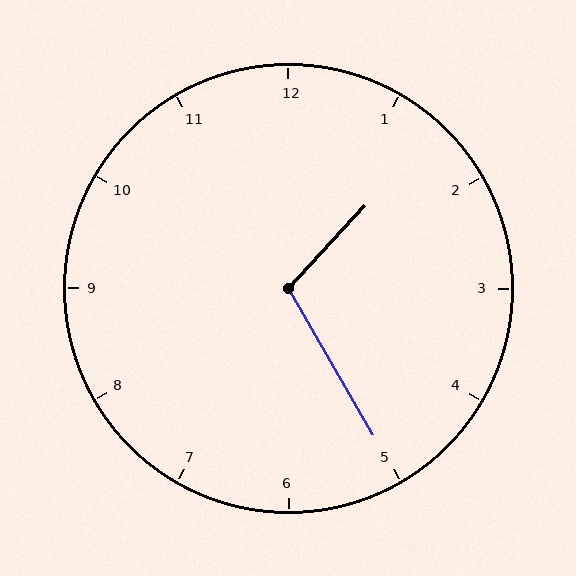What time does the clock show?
1:25.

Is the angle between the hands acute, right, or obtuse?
It is obtuse.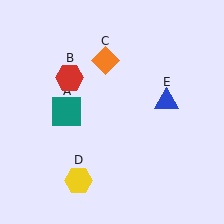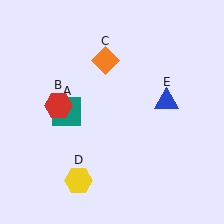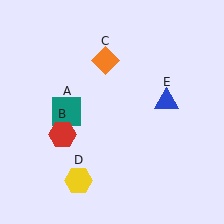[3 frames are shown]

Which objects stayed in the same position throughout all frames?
Teal square (object A) and orange diamond (object C) and yellow hexagon (object D) and blue triangle (object E) remained stationary.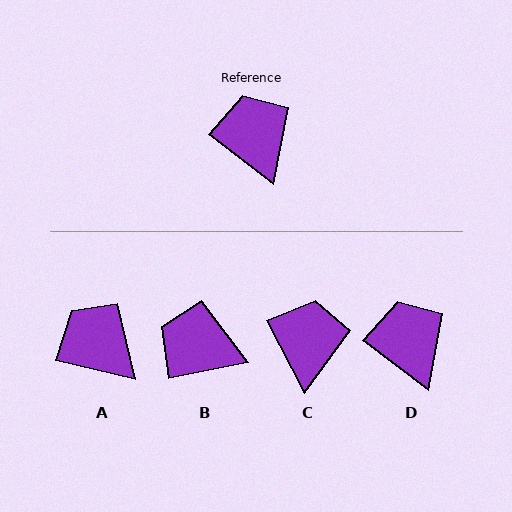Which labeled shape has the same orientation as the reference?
D.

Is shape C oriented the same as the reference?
No, it is off by about 26 degrees.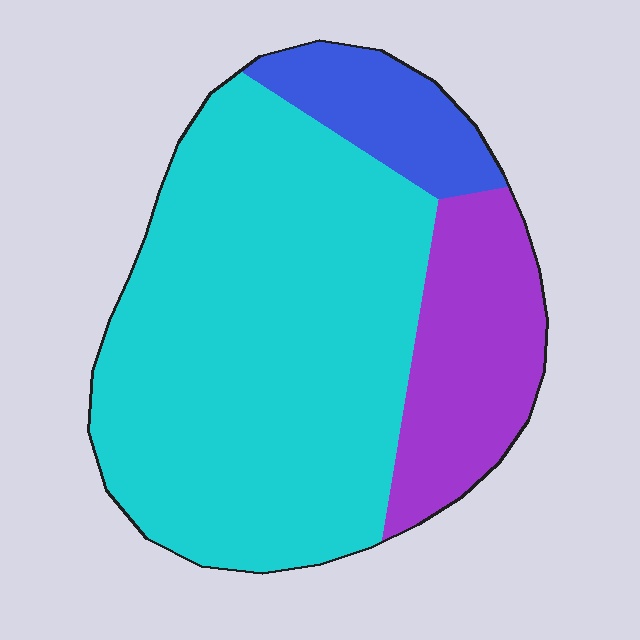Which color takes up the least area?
Blue, at roughly 10%.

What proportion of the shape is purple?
Purple covers about 20% of the shape.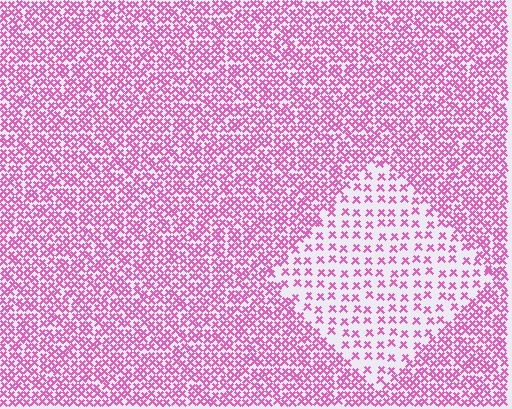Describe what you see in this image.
The image contains small pink elements arranged at two different densities. A diamond-shaped region is visible where the elements are less densely packed than the surrounding area.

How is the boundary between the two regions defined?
The boundary is defined by a change in element density (approximately 2.4x ratio). All elements are the same color, size, and shape.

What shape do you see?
I see a diamond.